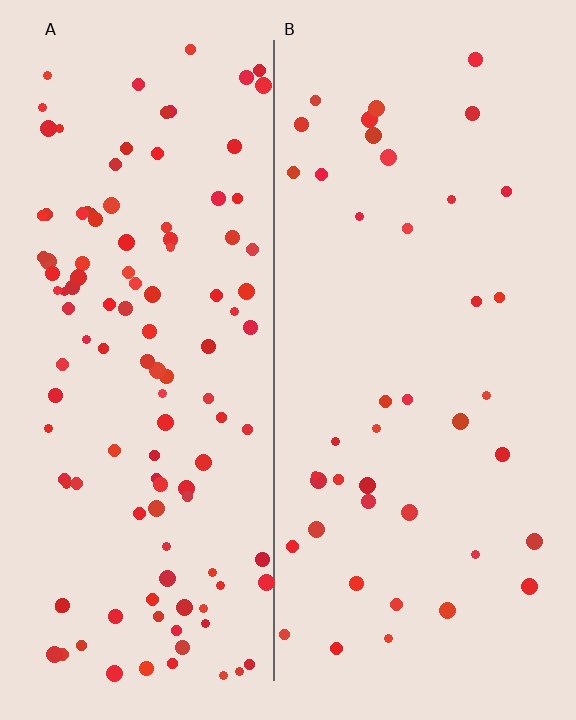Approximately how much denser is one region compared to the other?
Approximately 2.8× — region A over region B.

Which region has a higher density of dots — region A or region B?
A (the left).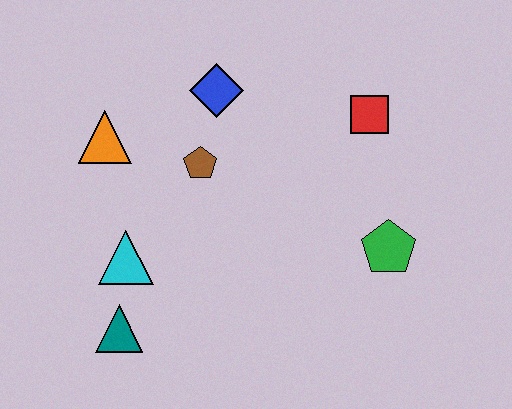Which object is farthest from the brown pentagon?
The green pentagon is farthest from the brown pentagon.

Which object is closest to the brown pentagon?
The blue diamond is closest to the brown pentagon.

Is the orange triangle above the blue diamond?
No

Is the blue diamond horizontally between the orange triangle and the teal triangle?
No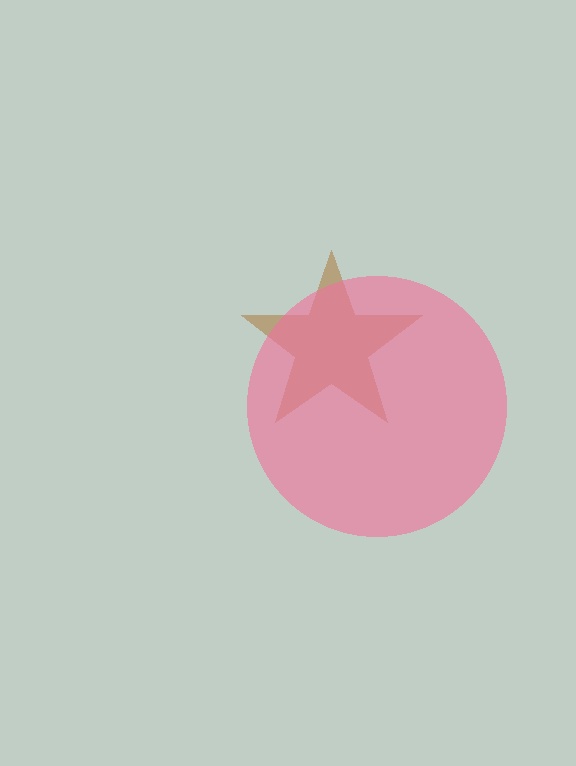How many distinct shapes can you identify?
There are 2 distinct shapes: a brown star, a pink circle.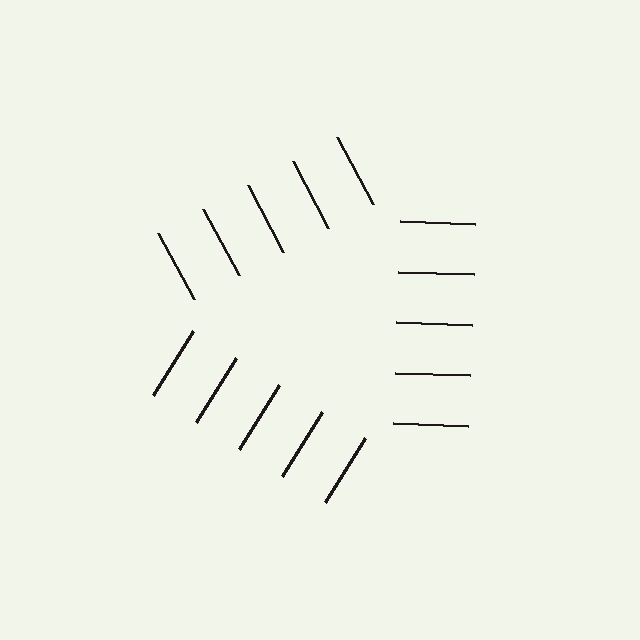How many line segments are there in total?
15 — 5 along each of the 3 edges.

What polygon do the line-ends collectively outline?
An illusory triangle — the line segments terminate on its edges but no continuous stroke is drawn.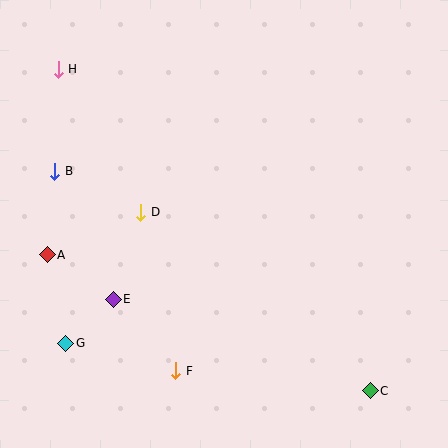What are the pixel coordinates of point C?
Point C is at (370, 391).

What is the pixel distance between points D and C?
The distance between D and C is 291 pixels.